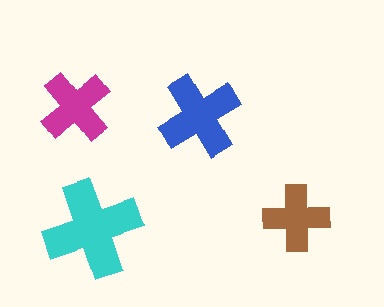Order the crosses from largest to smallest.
the cyan one, the blue one, the magenta one, the brown one.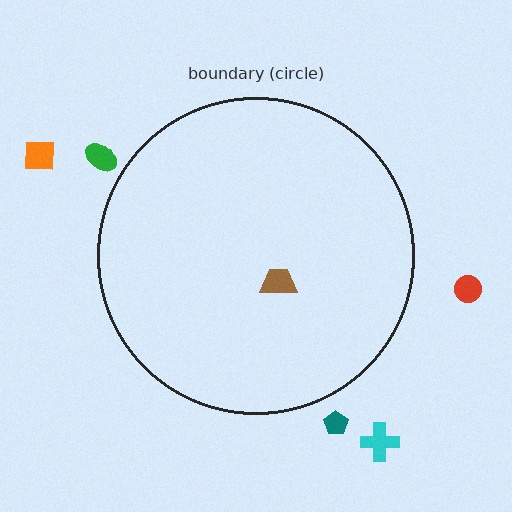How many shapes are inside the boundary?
1 inside, 5 outside.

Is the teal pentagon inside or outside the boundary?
Outside.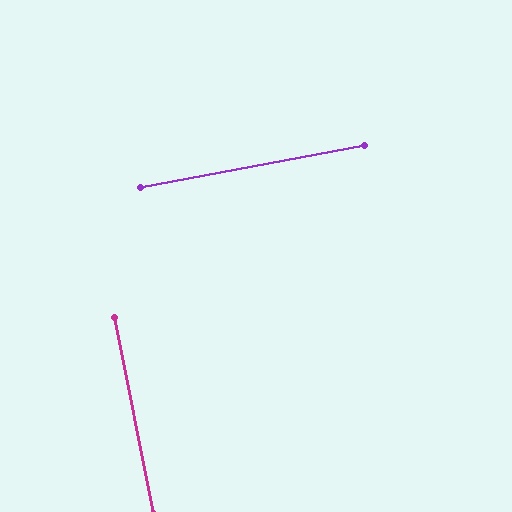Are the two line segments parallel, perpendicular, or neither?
Perpendicular — they meet at approximately 89°.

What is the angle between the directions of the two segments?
Approximately 89 degrees.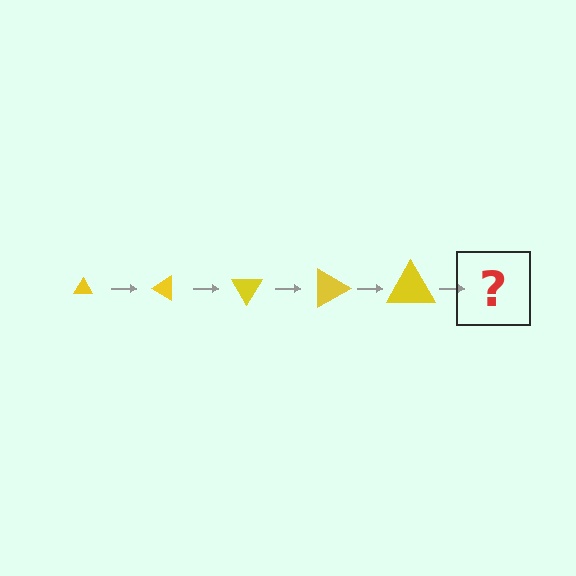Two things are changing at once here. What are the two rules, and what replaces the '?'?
The two rules are that the triangle grows larger each step and it rotates 30 degrees each step. The '?' should be a triangle, larger than the previous one and rotated 150 degrees from the start.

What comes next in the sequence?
The next element should be a triangle, larger than the previous one and rotated 150 degrees from the start.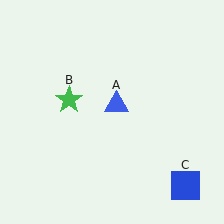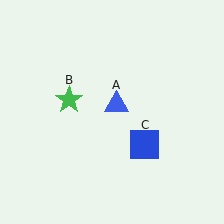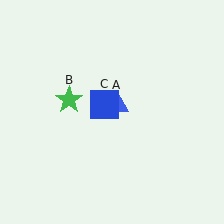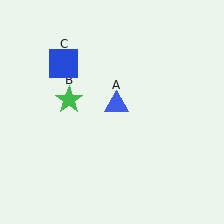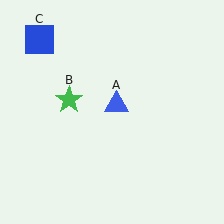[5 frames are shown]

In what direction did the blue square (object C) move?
The blue square (object C) moved up and to the left.